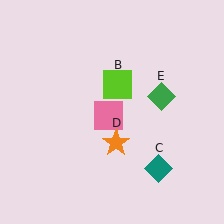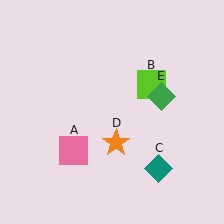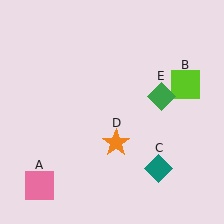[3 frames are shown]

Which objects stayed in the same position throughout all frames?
Teal diamond (object C) and orange star (object D) and green diamond (object E) remained stationary.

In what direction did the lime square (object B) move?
The lime square (object B) moved right.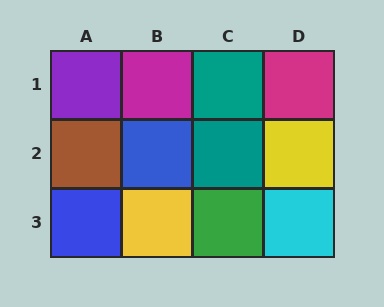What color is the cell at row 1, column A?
Purple.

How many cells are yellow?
2 cells are yellow.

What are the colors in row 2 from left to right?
Brown, blue, teal, yellow.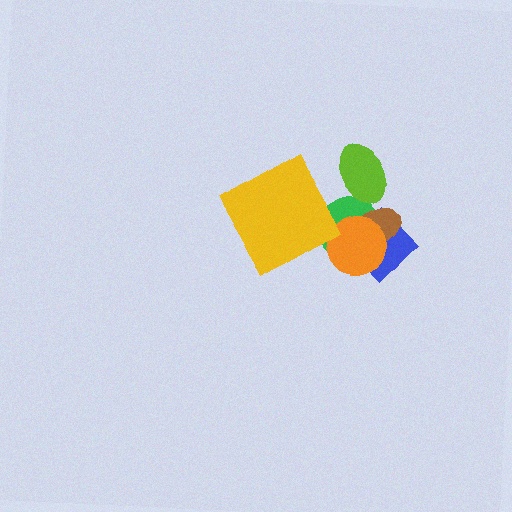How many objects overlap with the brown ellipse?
3 objects overlap with the brown ellipse.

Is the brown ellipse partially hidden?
Yes, it is partially covered by another shape.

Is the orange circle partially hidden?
No, no other shape covers it.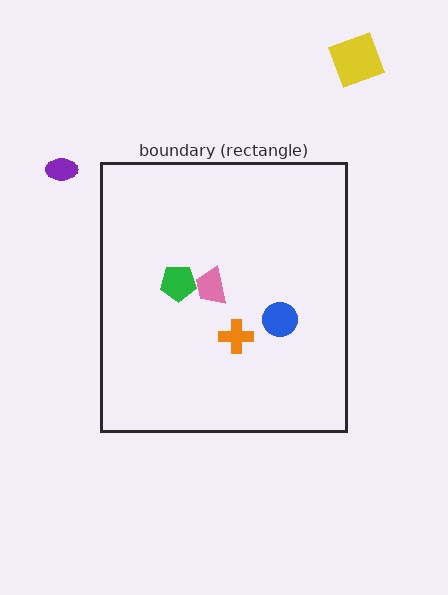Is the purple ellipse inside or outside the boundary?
Outside.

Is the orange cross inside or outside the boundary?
Inside.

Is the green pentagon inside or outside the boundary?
Inside.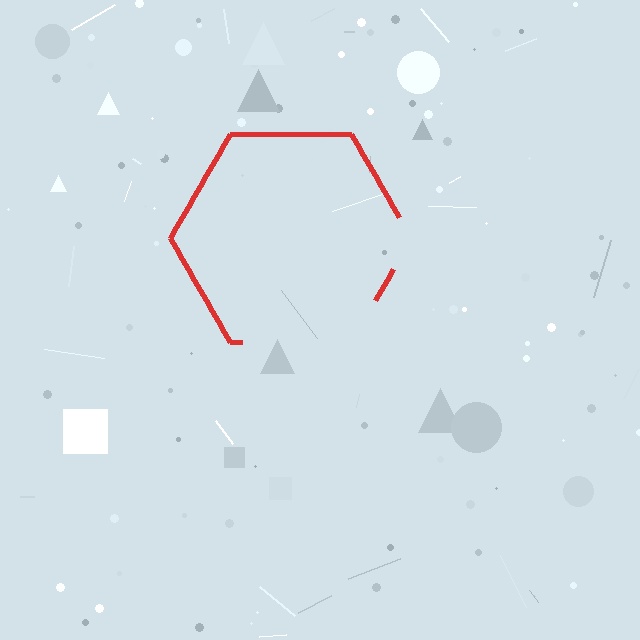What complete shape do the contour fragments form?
The contour fragments form a hexagon.